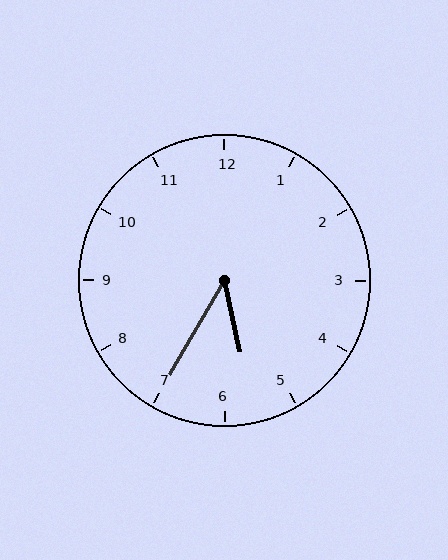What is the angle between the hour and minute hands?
Approximately 42 degrees.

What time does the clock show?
5:35.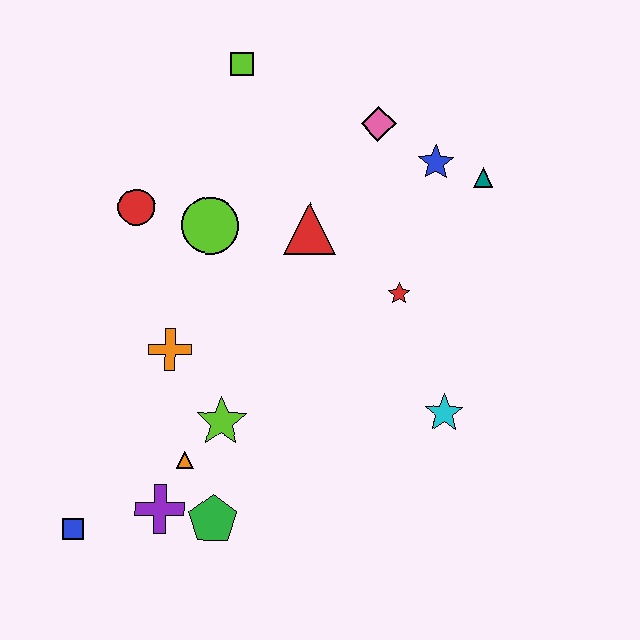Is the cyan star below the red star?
Yes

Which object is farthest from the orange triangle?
The teal triangle is farthest from the orange triangle.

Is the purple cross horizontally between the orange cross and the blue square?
Yes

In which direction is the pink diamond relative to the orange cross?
The pink diamond is above the orange cross.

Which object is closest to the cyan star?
The red star is closest to the cyan star.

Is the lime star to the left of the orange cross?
No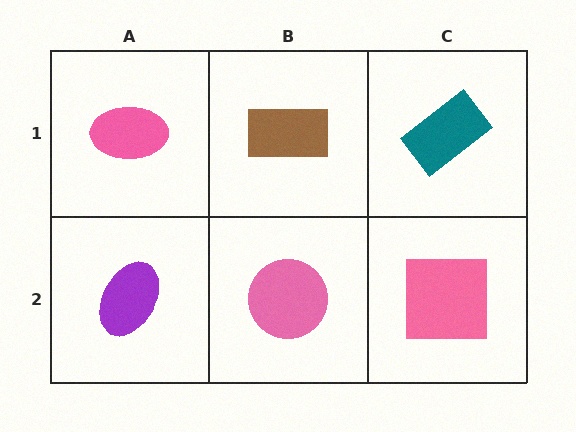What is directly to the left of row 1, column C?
A brown rectangle.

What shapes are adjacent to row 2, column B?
A brown rectangle (row 1, column B), a purple ellipse (row 2, column A), a pink square (row 2, column C).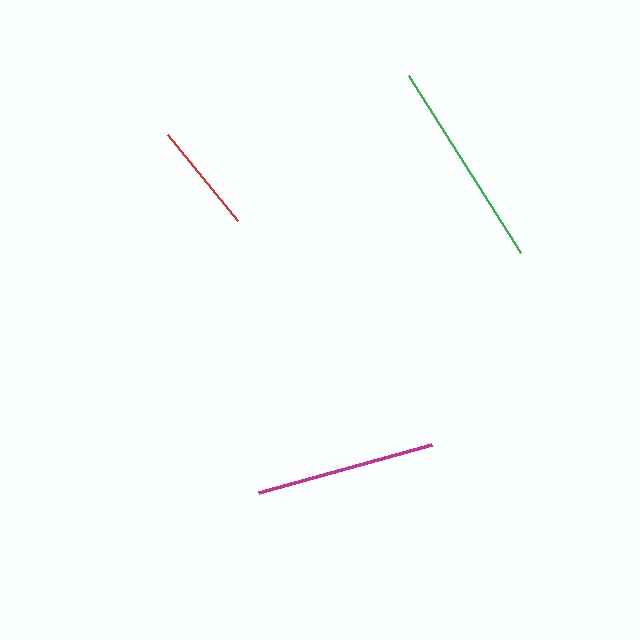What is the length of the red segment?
The red segment is approximately 111 pixels long.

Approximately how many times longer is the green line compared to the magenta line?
The green line is approximately 1.2 times the length of the magenta line.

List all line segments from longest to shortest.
From longest to shortest: green, magenta, red.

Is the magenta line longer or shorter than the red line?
The magenta line is longer than the red line.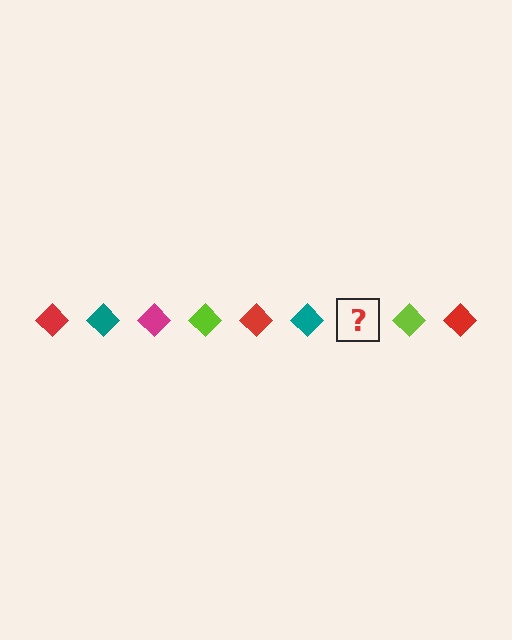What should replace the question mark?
The question mark should be replaced with a magenta diamond.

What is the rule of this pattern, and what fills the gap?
The rule is that the pattern cycles through red, teal, magenta, lime diamonds. The gap should be filled with a magenta diamond.